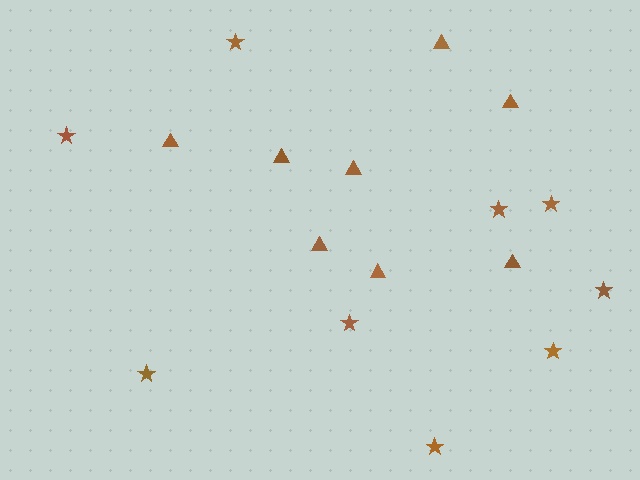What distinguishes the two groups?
There are 2 groups: one group of triangles (8) and one group of stars (9).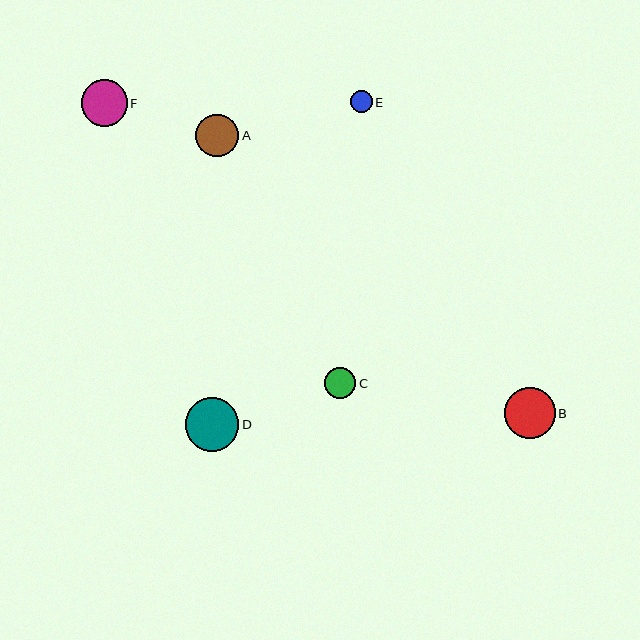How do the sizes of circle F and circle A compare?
Circle F and circle A are approximately the same size.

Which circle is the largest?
Circle D is the largest with a size of approximately 53 pixels.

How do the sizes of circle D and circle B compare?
Circle D and circle B are approximately the same size.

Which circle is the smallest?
Circle E is the smallest with a size of approximately 22 pixels.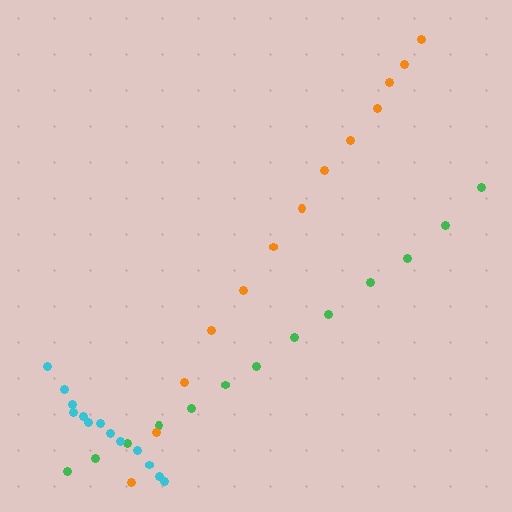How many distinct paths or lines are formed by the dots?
There are 3 distinct paths.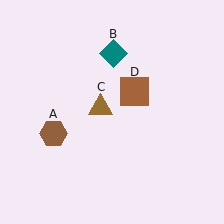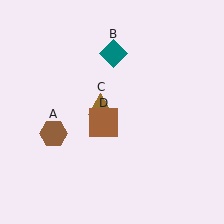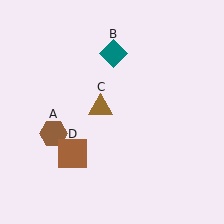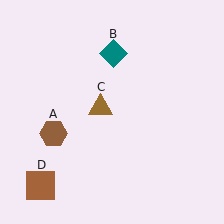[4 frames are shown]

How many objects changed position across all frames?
1 object changed position: brown square (object D).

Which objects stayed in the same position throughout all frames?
Brown hexagon (object A) and teal diamond (object B) and brown triangle (object C) remained stationary.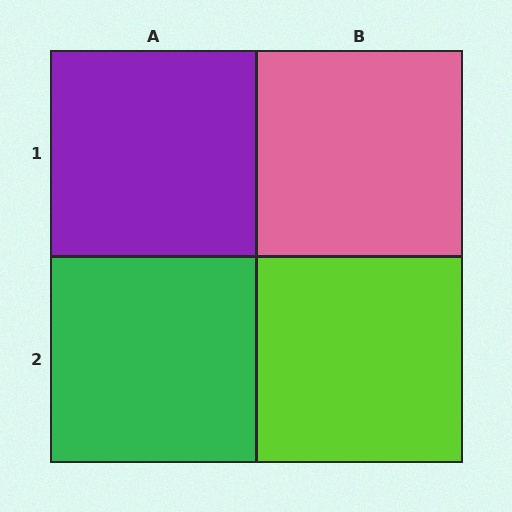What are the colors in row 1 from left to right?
Purple, pink.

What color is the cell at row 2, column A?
Green.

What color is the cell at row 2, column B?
Lime.